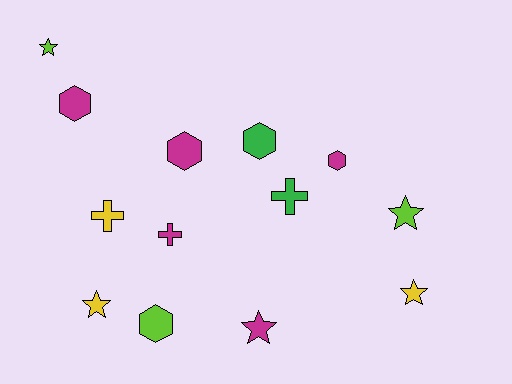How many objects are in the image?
There are 13 objects.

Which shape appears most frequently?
Hexagon, with 5 objects.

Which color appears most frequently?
Magenta, with 5 objects.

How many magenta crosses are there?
There is 1 magenta cross.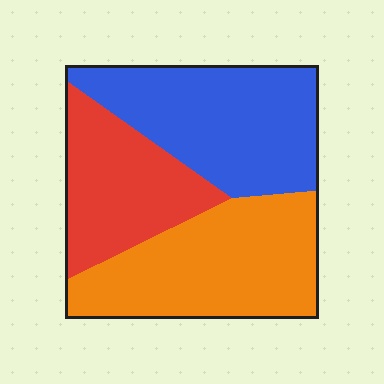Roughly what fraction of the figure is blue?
Blue covers 37% of the figure.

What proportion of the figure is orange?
Orange covers about 35% of the figure.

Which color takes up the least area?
Red, at roughly 25%.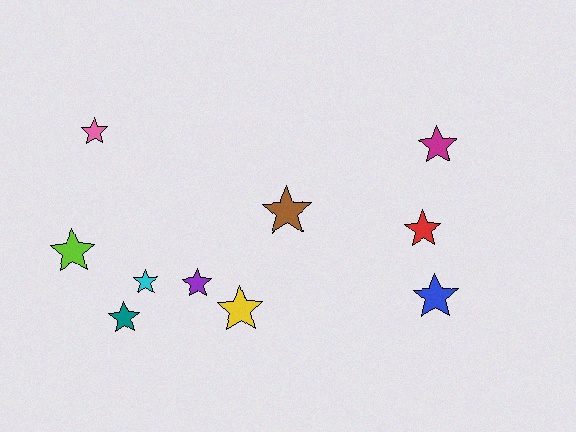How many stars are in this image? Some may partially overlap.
There are 10 stars.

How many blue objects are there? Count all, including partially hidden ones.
There is 1 blue object.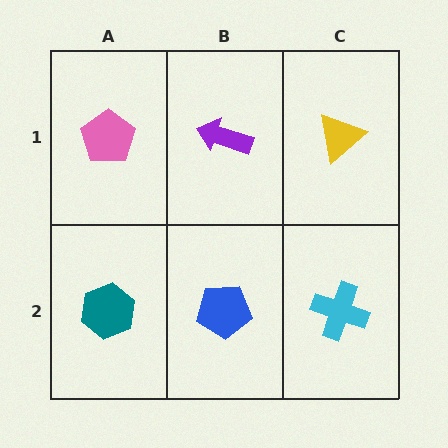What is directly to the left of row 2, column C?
A blue pentagon.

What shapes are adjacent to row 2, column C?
A yellow triangle (row 1, column C), a blue pentagon (row 2, column B).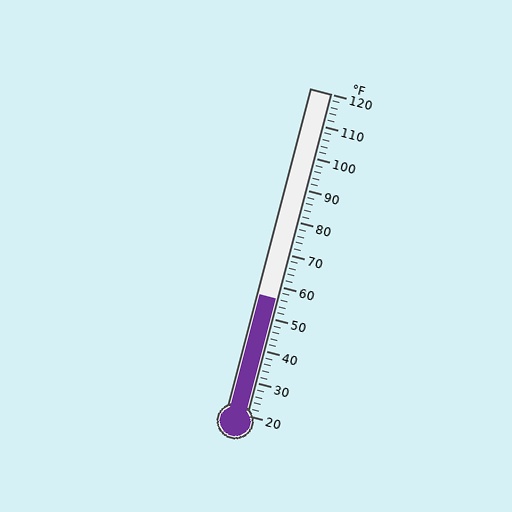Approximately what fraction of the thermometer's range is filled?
The thermometer is filled to approximately 35% of its range.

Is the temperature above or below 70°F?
The temperature is below 70°F.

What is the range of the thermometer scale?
The thermometer scale ranges from 20°F to 120°F.